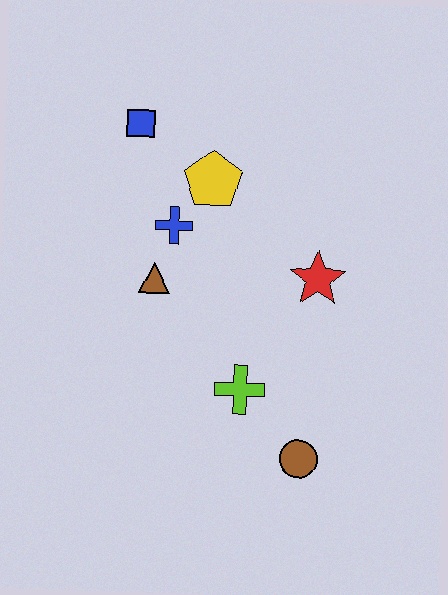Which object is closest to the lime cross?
The brown circle is closest to the lime cross.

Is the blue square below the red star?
No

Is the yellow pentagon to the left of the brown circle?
Yes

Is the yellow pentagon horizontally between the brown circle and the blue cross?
Yes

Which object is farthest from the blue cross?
The brown circle is farthest from the blue cross.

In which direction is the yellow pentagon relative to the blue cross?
The yellow pentagon is above the blue cross.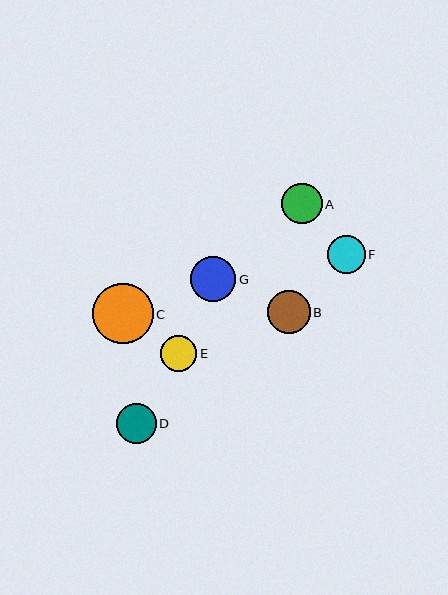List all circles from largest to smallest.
From largest to smallest: C, G, B, A, D, F, E.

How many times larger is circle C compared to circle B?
Circle C is approximately 1.4 times the size of circle B.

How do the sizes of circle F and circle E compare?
Circle F and circle E are approximately the same size.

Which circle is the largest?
Circle C is the largest with a size of approximately 61 pixels.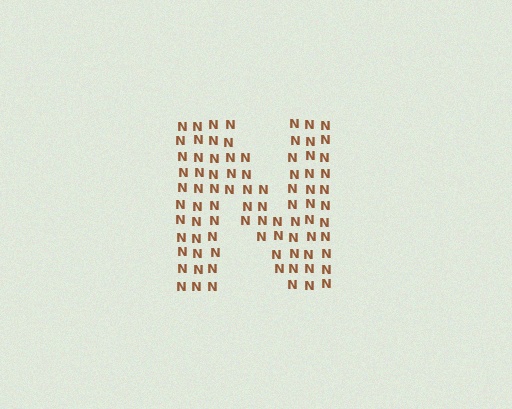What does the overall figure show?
The overall figure shows the letter N.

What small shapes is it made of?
It is made of small letter N's.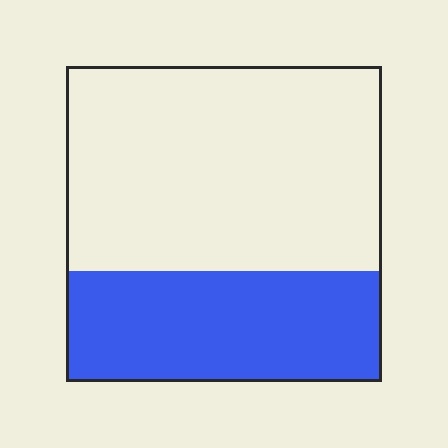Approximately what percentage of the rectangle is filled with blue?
Approximately 35%.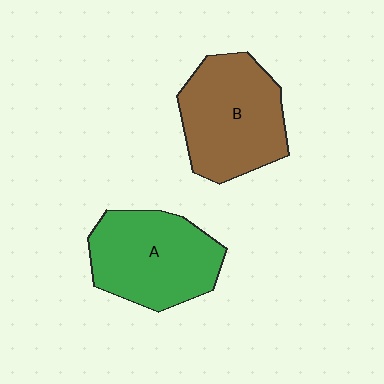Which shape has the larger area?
Shape B (brown).